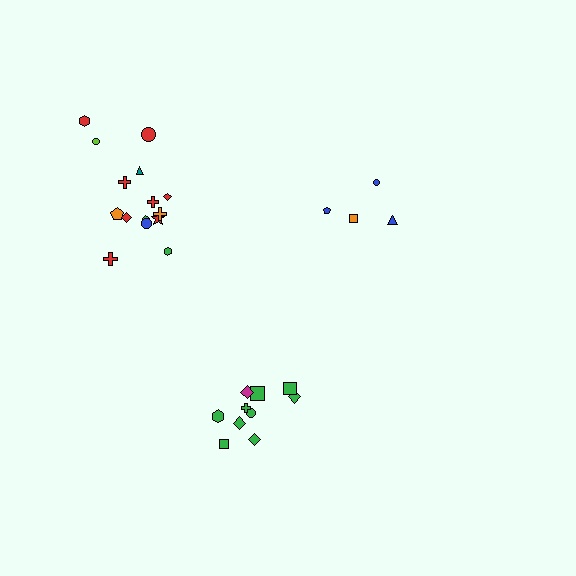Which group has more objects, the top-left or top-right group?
The top-left group.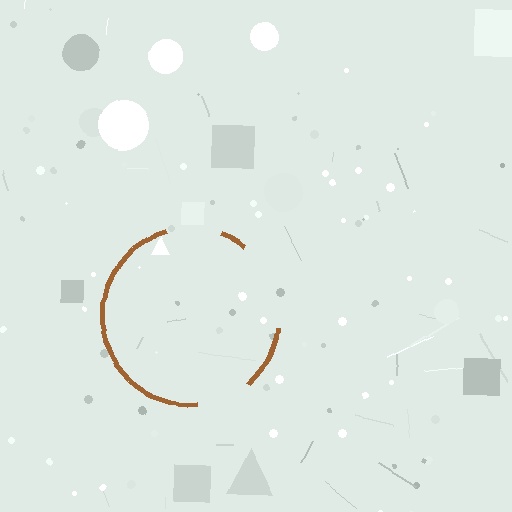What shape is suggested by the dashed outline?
The dashed outline suggests a circle.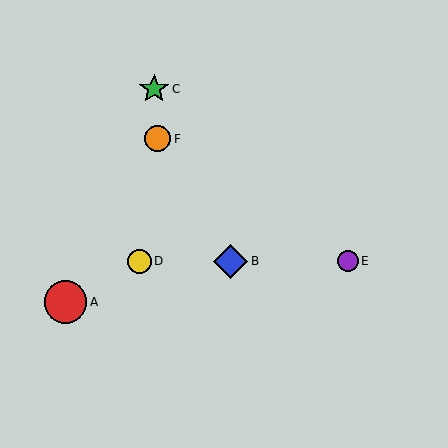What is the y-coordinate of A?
Object A is at y≈302.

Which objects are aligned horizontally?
Objects B, D, E are aligned horizontally.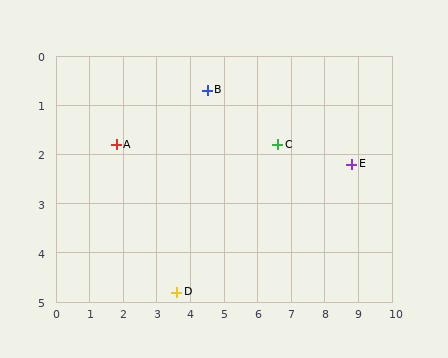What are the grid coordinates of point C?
Point C is at approximately (6.6, 1.8).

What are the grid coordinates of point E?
Point E is at approximately (8.8, 2.2).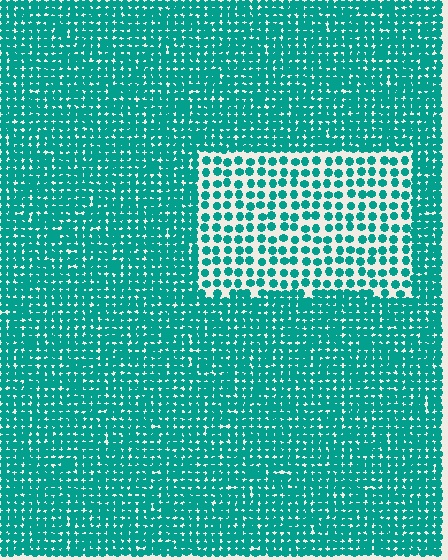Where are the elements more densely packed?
The elements are more densely packed outside the rectangle boundary.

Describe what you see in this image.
The image contains small teal elements arranged at two different densities. A rectangle-shaped region is visible where the elements are less densely packed than the surrounding area.